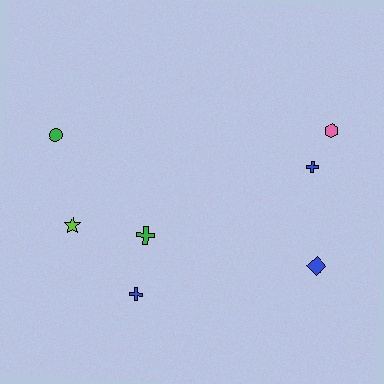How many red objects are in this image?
There are no red objects.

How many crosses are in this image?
There are 3 crosses.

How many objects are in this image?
There are 7 objects.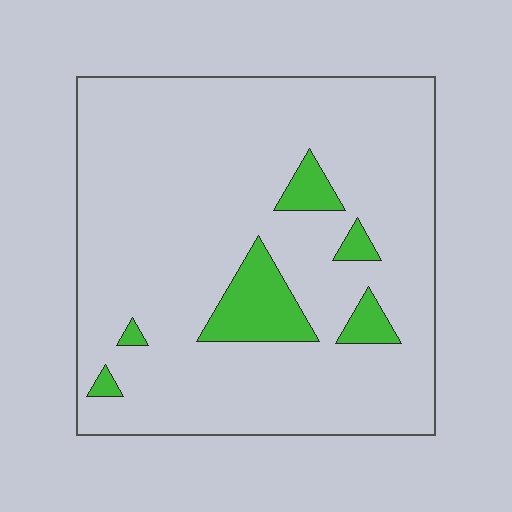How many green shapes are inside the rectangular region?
6.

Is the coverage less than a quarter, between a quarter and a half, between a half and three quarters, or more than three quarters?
Less than a quarter.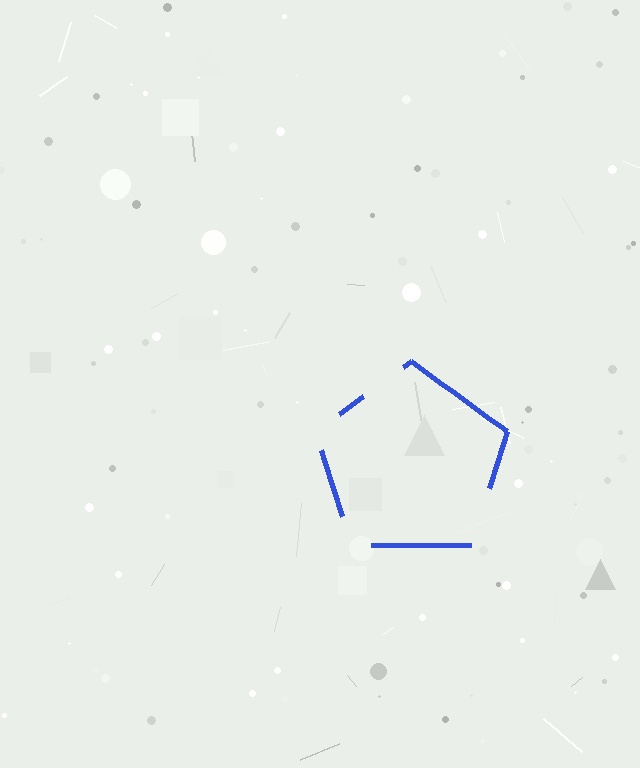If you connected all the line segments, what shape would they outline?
They would outline a pentagon.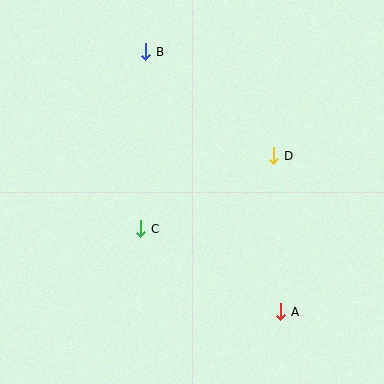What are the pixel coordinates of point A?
Point A is at (281, 312).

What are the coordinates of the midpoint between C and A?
The midpoint between C and A is at (211, 270).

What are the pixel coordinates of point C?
Point C is at (141, 229).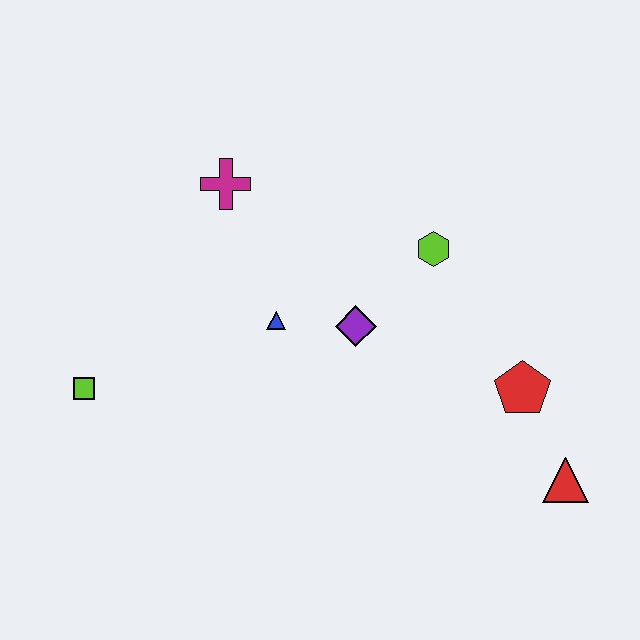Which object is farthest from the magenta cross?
The red triangle is farthest from the magenta cross.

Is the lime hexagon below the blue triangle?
No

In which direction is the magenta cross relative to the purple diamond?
The magenta cross is above the purple diamond.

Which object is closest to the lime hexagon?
The purple diamond is closest to the lime hexagon.